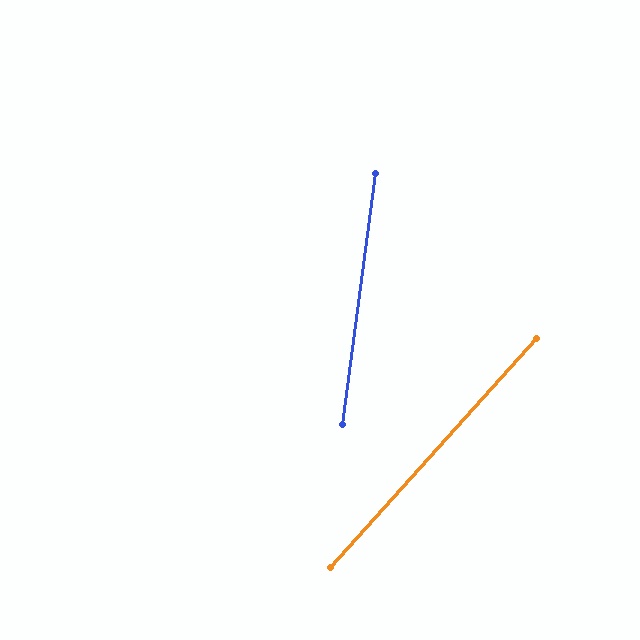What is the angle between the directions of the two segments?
Approximately 34 degrees.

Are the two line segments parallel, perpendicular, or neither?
Neither parallel nor perpendicular — they differ by about 34°.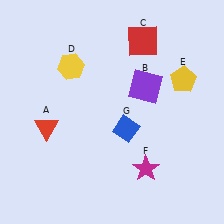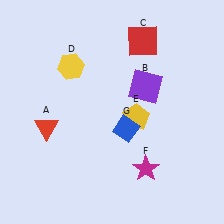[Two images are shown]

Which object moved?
The yellow pentagon (E) moved left.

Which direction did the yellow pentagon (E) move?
The yellow pentagon (E) moved left.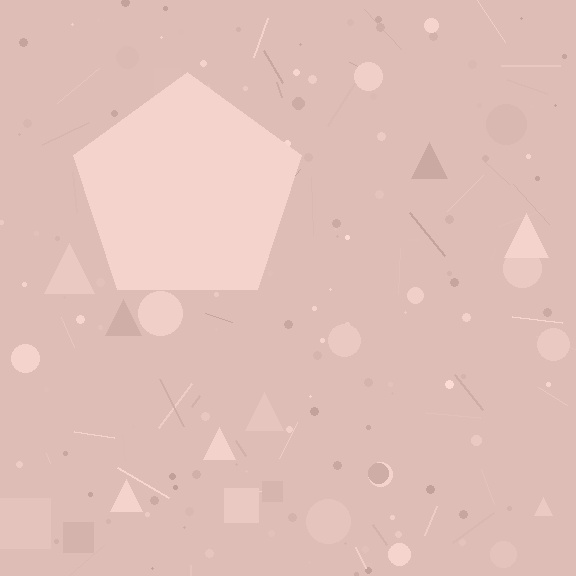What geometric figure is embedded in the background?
A pentagon is embedded in the background.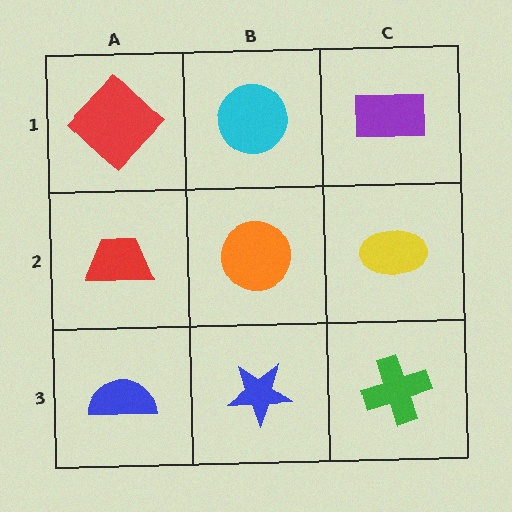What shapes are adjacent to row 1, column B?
An orange circle (row 2, column B), a red diamond (row 1, column A), a purple rectangle (row 1, column C).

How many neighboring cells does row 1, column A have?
2.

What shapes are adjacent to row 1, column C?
A yellow ellipse (row 2, column C), a cyan circle (row 1, column B).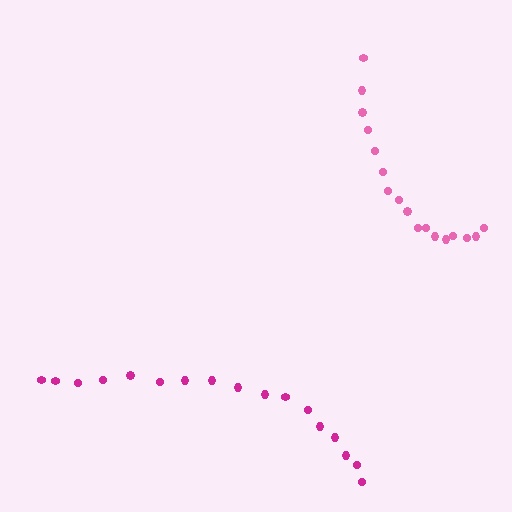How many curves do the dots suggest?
There are 2 distinct paths.